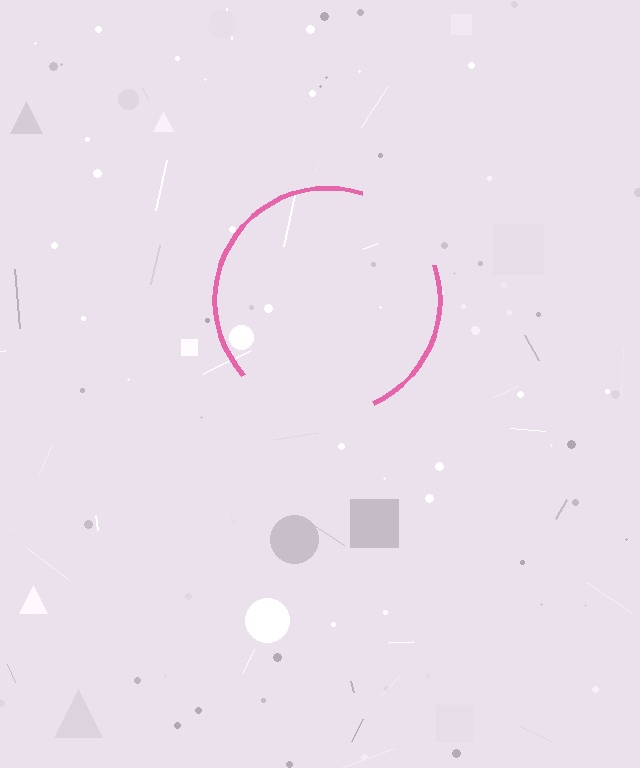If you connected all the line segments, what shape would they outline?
They would outline a circle.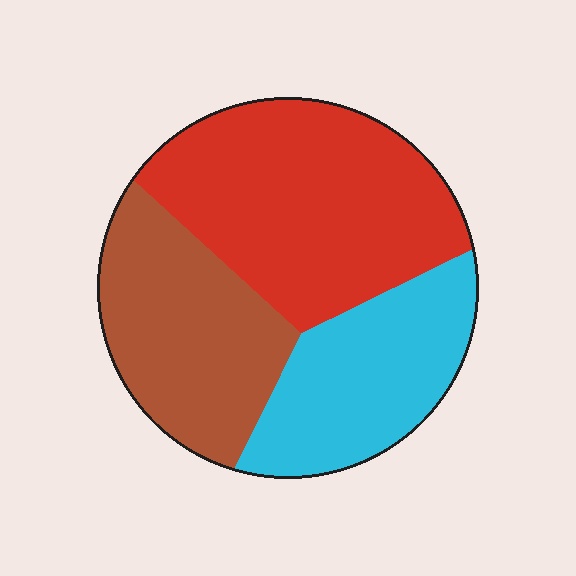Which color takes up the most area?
Red, at roughly 45%.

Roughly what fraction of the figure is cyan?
Cyan covers around 25% of the figure.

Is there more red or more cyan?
Red.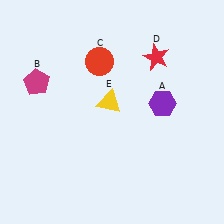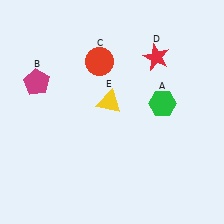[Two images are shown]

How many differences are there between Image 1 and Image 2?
There is 1 difference between the two images.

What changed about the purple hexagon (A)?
In Image 1, A is purple. In Image 2, it changed to green.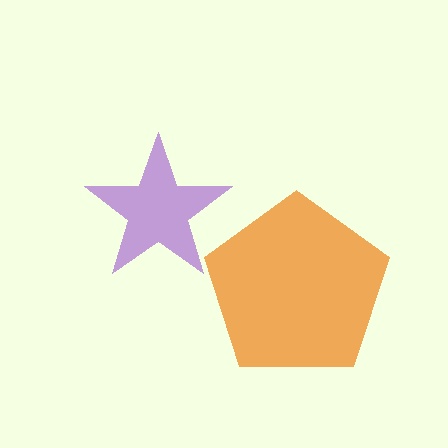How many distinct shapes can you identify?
There are 2 distinct shapes: an orange pentagon, a purple star.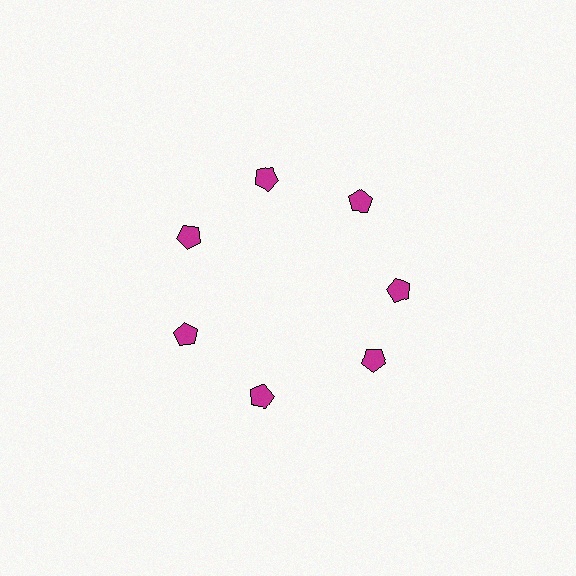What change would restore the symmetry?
The symmetry would be restored by rotating it back into even spacing with its neighbors so that all 7 pentagons sit at equal angles and equal distance from the center.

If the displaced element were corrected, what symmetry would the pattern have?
It would have 7-fold rotational symmetry — the pattern would map onto itself every 51 degrees.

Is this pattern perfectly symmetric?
No. The 7 magenta pentagons are arranged in a ring, but one element near the 5 o'clock position is rotated out of alignment along the ring, breaking the 7-fold rotational symmetry.